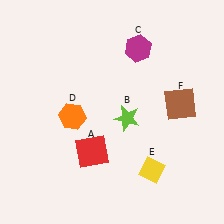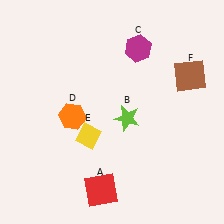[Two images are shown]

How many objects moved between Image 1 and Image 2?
3 objects moved between the two images.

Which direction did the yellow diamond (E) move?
The yellow diamond (E) moved left.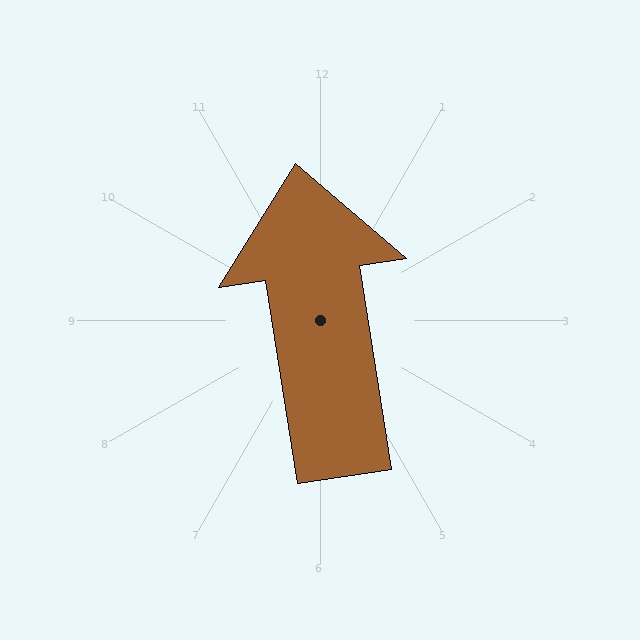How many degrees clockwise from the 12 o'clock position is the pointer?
Approximately 351 degrees.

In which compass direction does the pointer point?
North.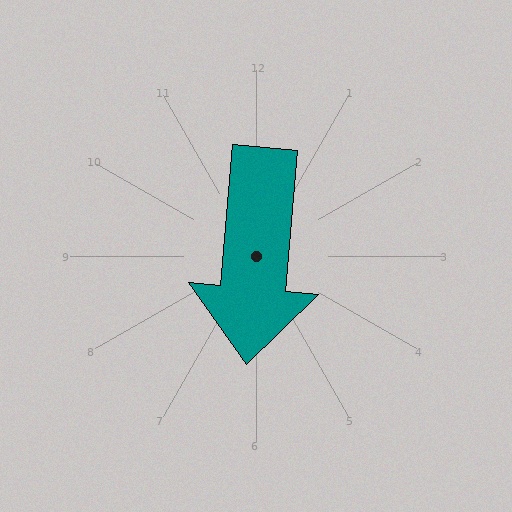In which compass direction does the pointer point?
South.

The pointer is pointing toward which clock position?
Roughly 6 o'clock.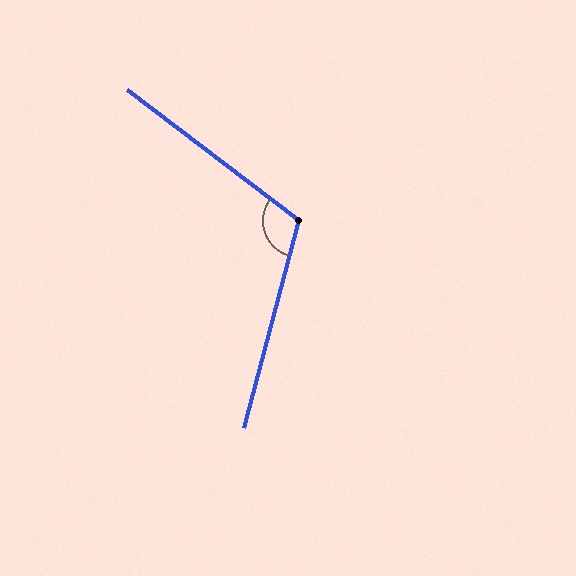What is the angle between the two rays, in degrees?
Approximately 112 degrees.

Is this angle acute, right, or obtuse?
It is obtuse.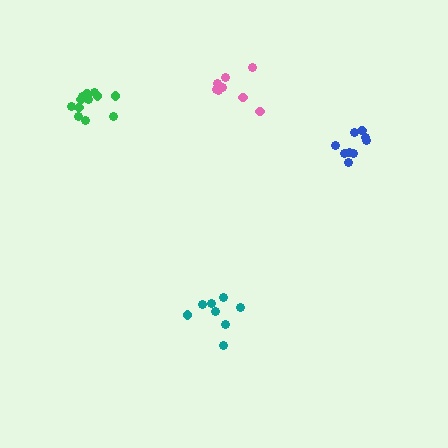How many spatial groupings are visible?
There are 4 spatial groupings.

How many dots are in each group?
Group 1: 8 dots, Group 2: 8 dots, Group 3: 9 dots, Group 4: 12 dots (37 total).